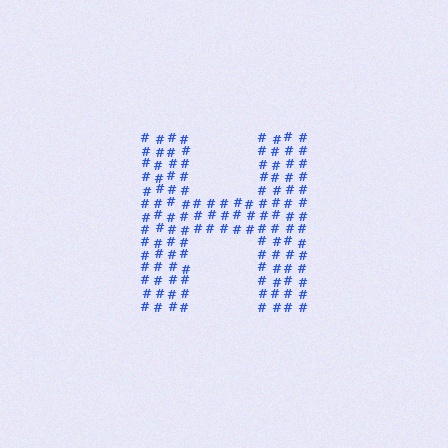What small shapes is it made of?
It is made of small hash symbols.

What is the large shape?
The large shape is the letter H.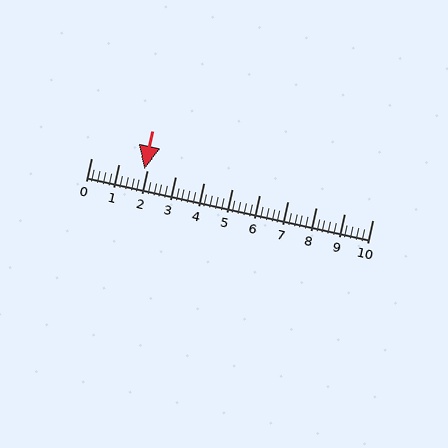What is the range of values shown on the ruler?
The ruler shows values from 0 to 10.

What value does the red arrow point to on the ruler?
The red arrow points to approximately 1.9.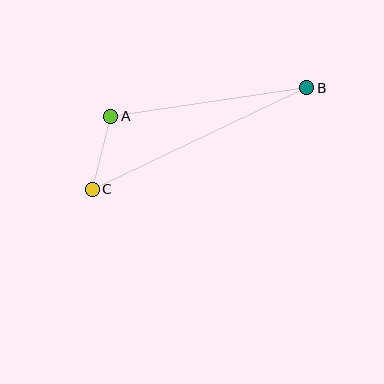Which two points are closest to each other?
Points A and C are closest to each other.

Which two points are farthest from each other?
Points B and C are farthest from each other.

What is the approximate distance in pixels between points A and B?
The distance between A and B is approximately 198 pixels.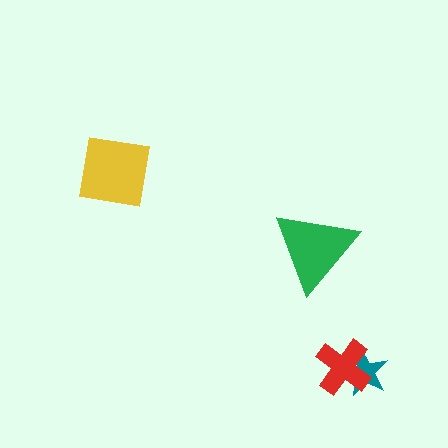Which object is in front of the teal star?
The red cross is in front of the teal star.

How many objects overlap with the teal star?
1 object overlaps with the teal star.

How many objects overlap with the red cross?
1 object overlaps with the red cross.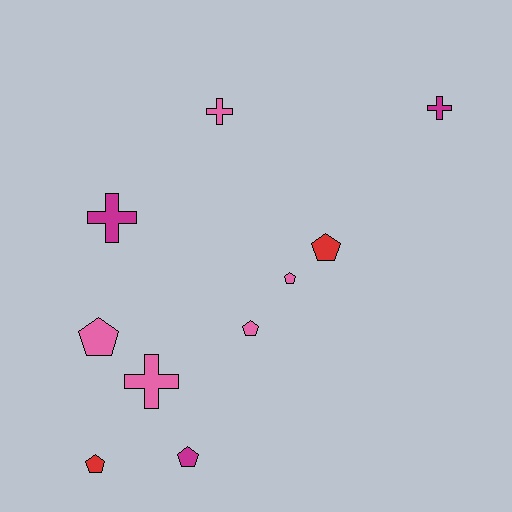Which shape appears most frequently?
Pentagon, with 6 objects.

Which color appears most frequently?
Pink, with 5 objects.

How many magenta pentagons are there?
There is 1 magenta pentagon.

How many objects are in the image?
There are 10 objects.